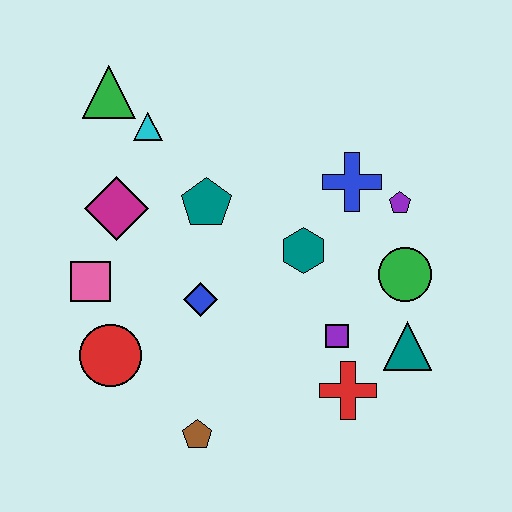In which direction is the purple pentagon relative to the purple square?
The purple pentagon is above the purple square.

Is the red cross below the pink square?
Yes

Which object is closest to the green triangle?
The cyan triangle is closest to the green triangle.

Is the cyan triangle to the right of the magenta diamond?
Yes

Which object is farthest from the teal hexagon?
The green triangle is farthest from the teal hexagon.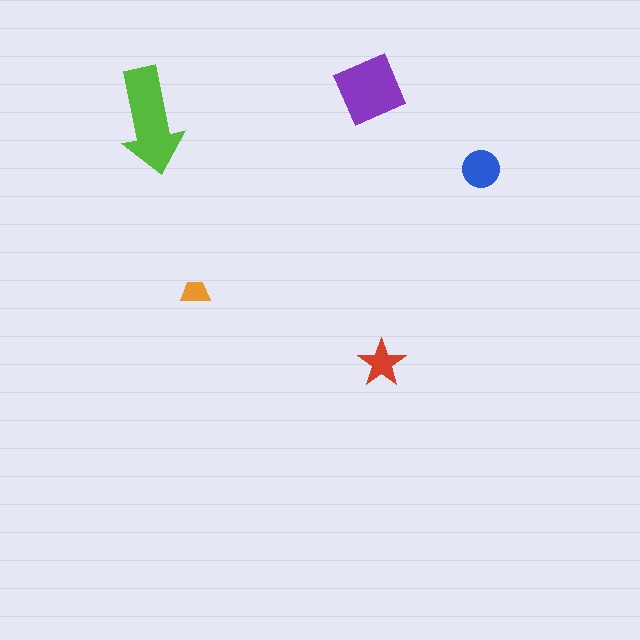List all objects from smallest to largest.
The orange trapezoid, the red star, the blue circle, the purple square, the lime arrow.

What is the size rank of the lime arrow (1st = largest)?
1st.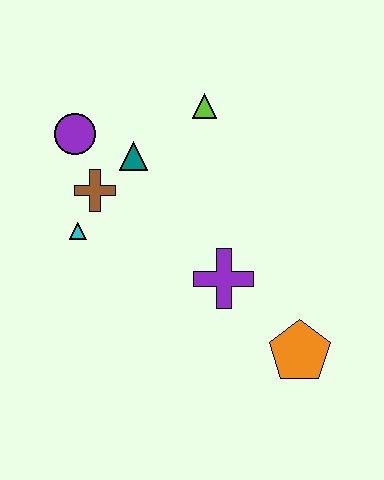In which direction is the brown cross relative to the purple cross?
The brown cross is to the left of the purple cross.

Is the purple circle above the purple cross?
Yes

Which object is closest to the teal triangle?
The brown cross is closest to the teal triangle.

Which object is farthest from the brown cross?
The orange pentagon is farthest from the brown cross.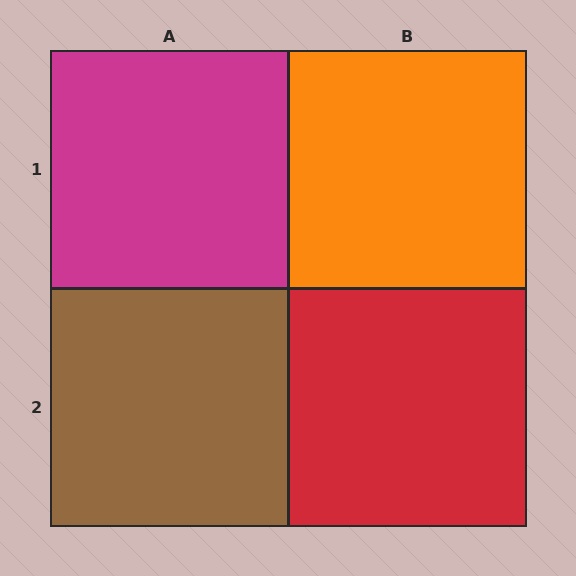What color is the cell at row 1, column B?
Orange.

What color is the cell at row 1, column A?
Magenta.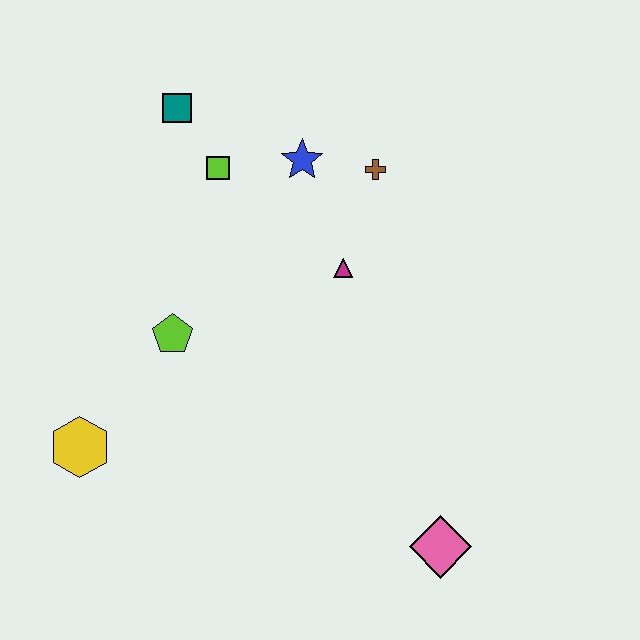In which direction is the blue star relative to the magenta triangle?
The blue star is above the magenta triangle.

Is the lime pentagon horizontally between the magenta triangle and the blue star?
No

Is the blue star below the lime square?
No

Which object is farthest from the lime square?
The pink diamond is farthest from the lime square.